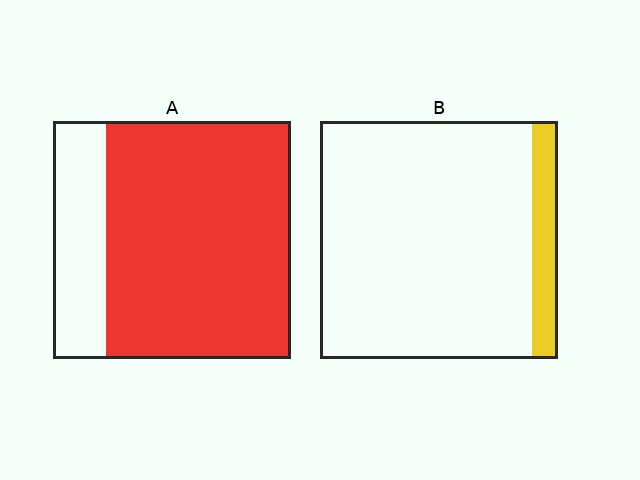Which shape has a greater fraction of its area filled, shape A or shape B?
Shape A.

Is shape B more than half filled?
No.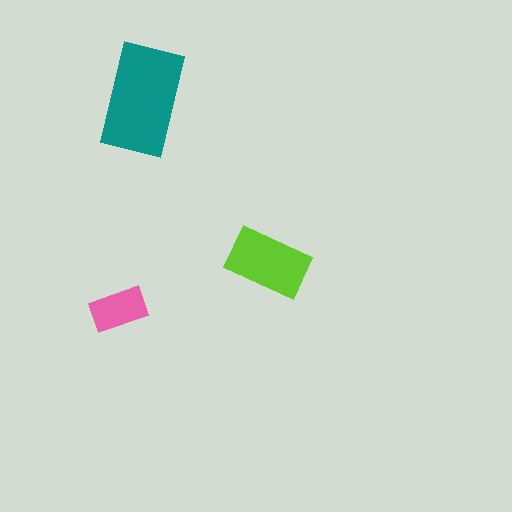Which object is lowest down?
The pink rectangle is bottommost.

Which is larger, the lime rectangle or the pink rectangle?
The lime one.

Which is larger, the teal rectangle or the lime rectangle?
The teal one.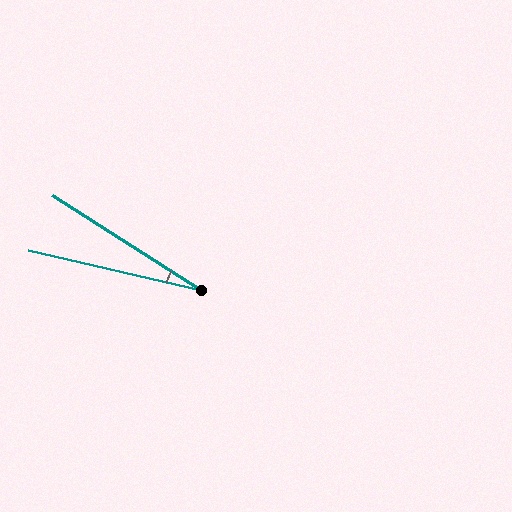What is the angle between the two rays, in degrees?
Approximately 20 degrees.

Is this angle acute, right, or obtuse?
It is acute.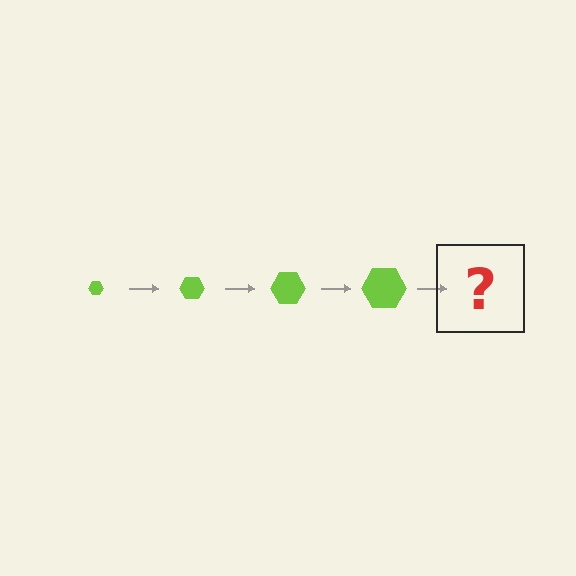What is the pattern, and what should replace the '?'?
The pattern is that the hexagon gets progressively larger each step. The '?' should be a lime hexagon, larger than the previous one.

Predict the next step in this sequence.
The next step is a lime hexagon, larger than the previous one.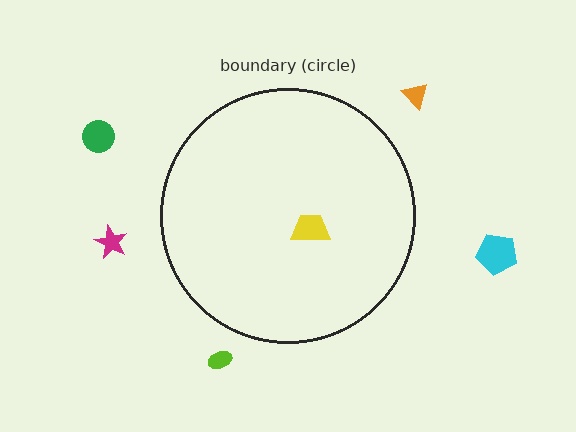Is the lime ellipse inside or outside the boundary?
Outside.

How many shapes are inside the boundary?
1 inside, 5 outside.